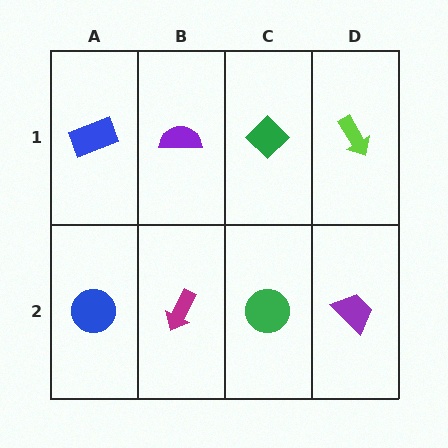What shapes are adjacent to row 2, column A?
A blue rectangle (row 1, column A), a magenta arrow (row 2, column B).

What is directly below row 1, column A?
A blue circle.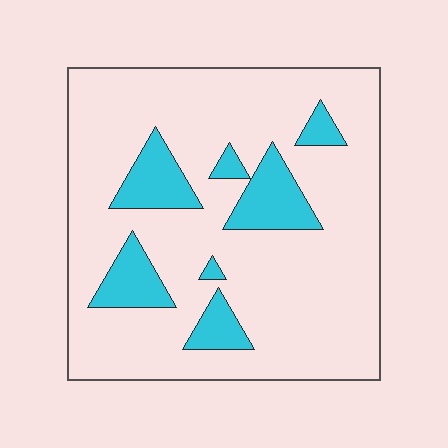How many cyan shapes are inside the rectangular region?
7.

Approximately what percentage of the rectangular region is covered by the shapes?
Approximately 15%.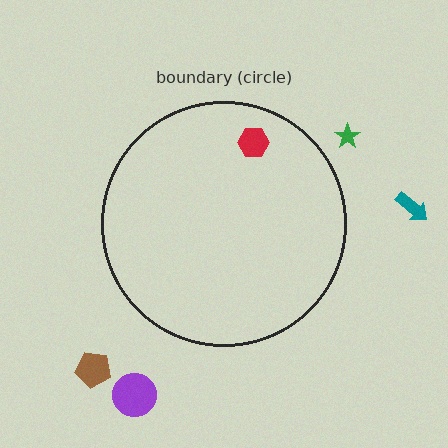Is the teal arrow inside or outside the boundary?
Outside.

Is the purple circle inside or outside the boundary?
Outside.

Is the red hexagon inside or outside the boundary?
Inside.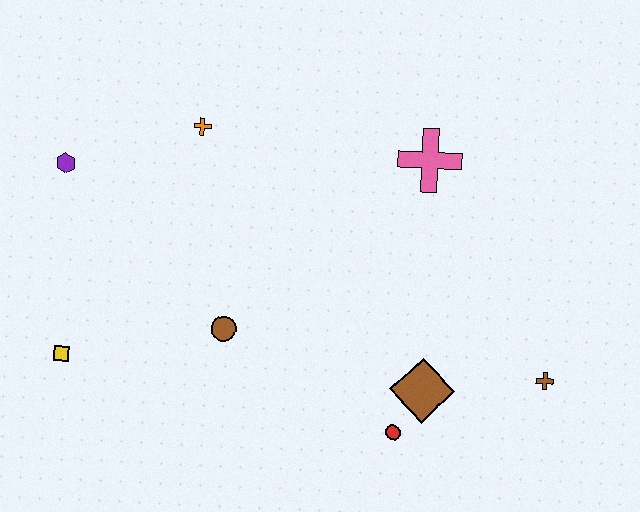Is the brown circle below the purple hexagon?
Yes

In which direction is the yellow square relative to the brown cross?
The yellow square is to the left of the brown cross.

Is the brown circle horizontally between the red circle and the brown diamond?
No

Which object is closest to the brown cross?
The brown diamond is closest to the brown cross.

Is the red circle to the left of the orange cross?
No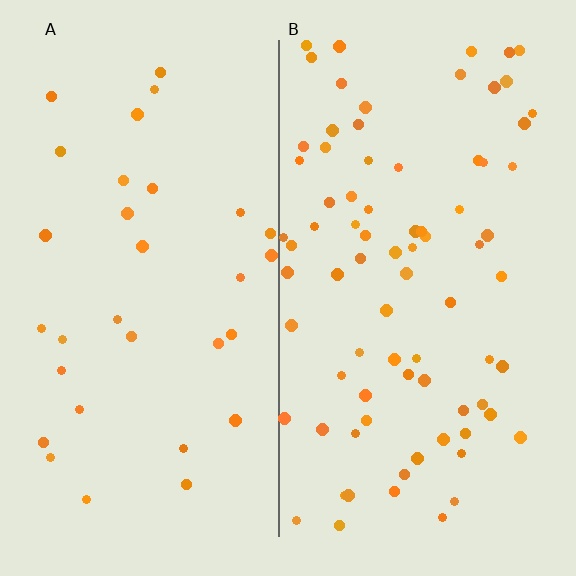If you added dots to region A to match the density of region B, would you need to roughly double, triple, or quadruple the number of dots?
Approximately triple.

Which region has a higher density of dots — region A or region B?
B (the right).